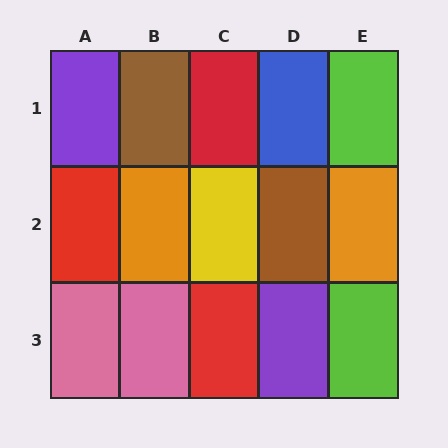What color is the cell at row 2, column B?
Orange.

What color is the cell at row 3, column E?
Lime.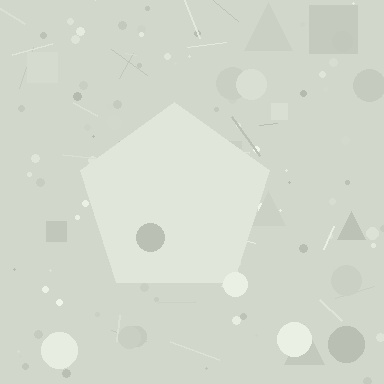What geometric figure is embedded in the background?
A pentagon is embedded in the background.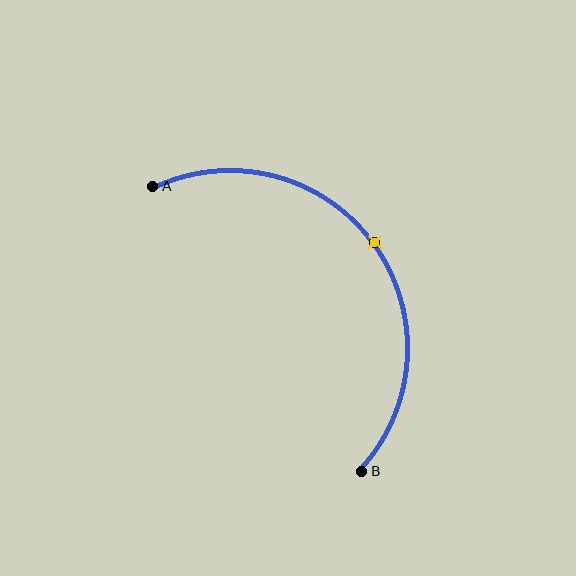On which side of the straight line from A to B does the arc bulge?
The arc bulges above and to the right of the straight line connecting A and B.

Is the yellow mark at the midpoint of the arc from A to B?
Yes. The yellow mark lies on the arc at equal arc-length from both A and B — it is the arc midpoint.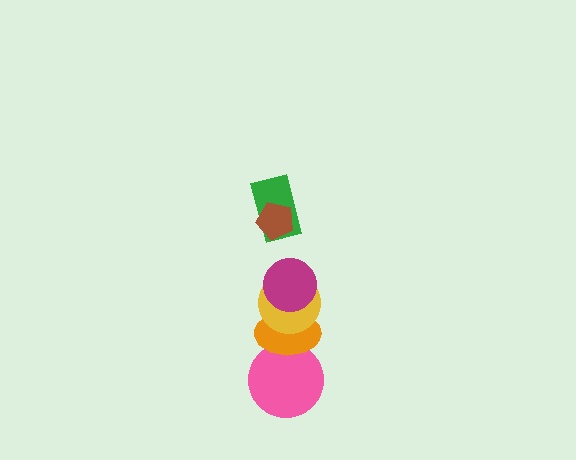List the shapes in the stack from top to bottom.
From top to bottom: the brown pentagon, the green rectangle, the magenta circle, the yellow circle, the orange ellipse, the pink circle.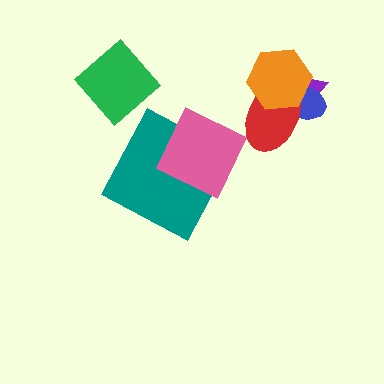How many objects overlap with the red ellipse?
3 objects overlap with the red ellipse.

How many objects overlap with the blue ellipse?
3 objects overlap with the blue ellipse.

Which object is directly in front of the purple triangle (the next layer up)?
The blue ellipse is directly in front of the purple triangle.